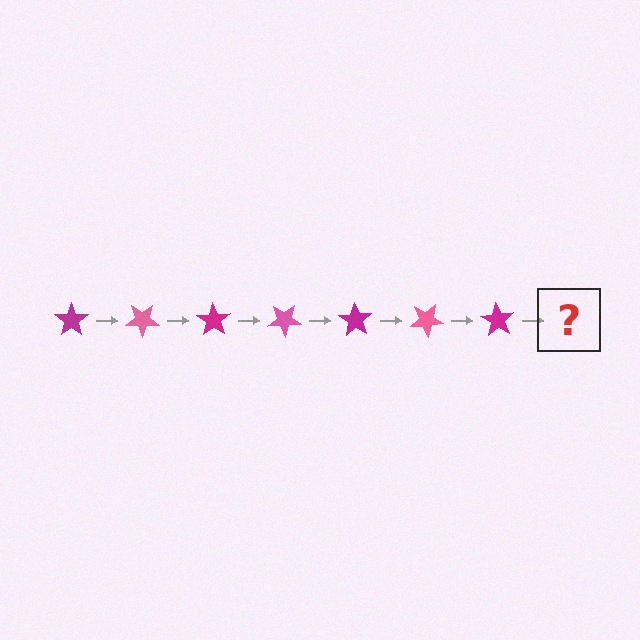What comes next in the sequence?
The next element should be a pink star, rotated 245 degrees from the start.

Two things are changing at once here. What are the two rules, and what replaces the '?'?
The two rules are that it rotates 35 degrees each step and the color cycles through magenta and pink. The '?' should be a pink star, rotated 245 degrees from the start.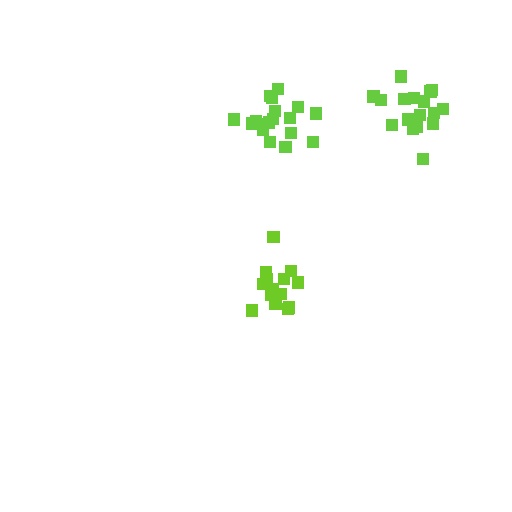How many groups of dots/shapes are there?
There are 3 groups.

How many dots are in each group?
Group 1: 18 dots, Group 2: 14 dots, Group 3: 17 dots (49 total).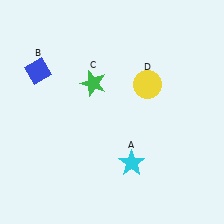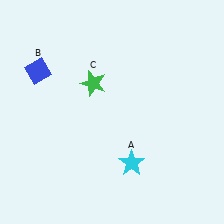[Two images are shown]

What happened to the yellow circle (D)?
The yellow circle (D) was removed in Image 2. It was in the top-right area of Image 1.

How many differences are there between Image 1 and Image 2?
There is 1 difference between the two images.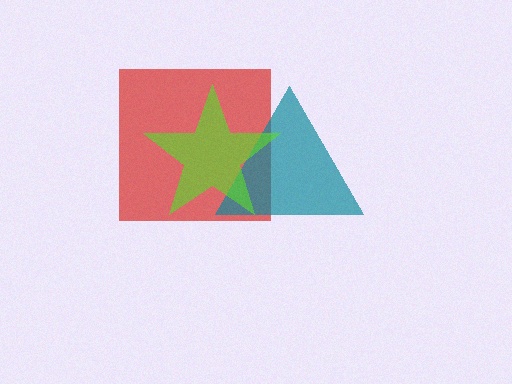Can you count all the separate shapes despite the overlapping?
Yes, there are 3 separate shapes.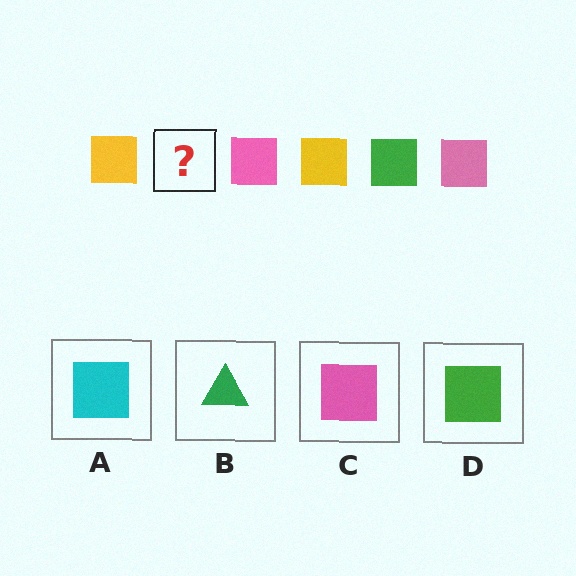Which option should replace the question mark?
Option D.